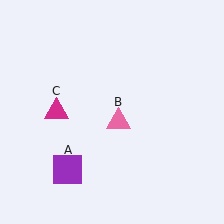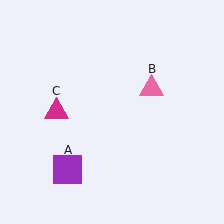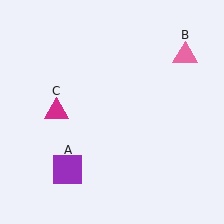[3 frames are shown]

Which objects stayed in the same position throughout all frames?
Purple square (object A) and magenta triangle (object C) remained stationary.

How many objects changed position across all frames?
1 object changed position: pink triangle (object B).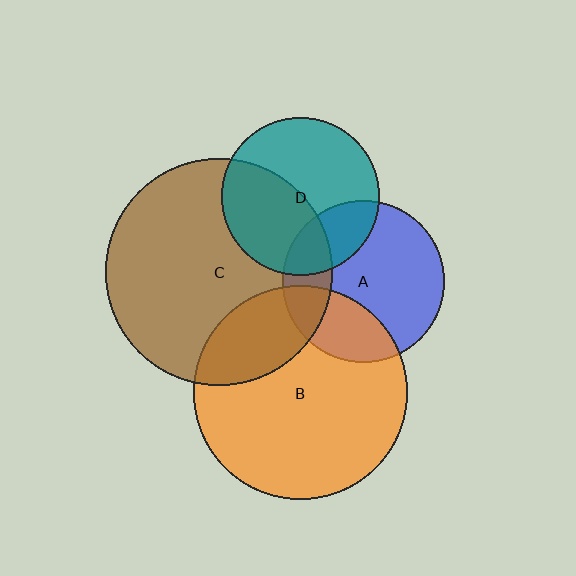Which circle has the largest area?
Circle C (brown).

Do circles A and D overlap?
Yes.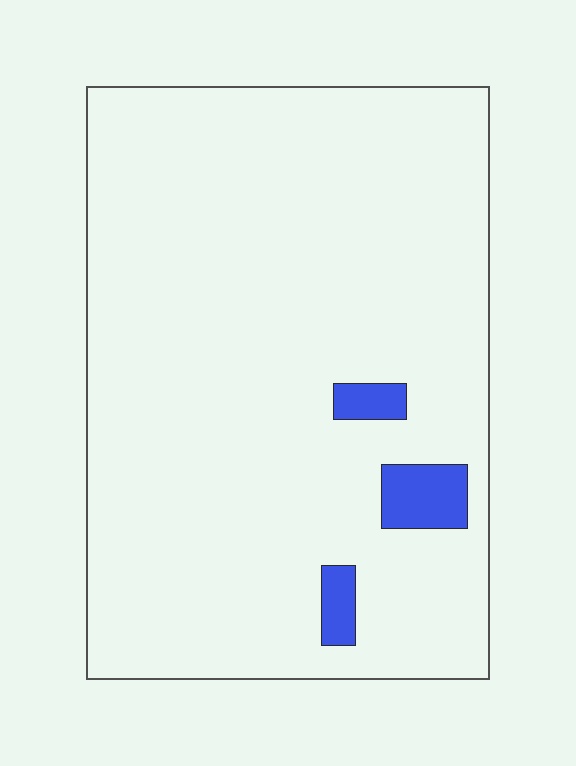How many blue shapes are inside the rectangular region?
3.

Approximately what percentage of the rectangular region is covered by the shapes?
Approximately 5%.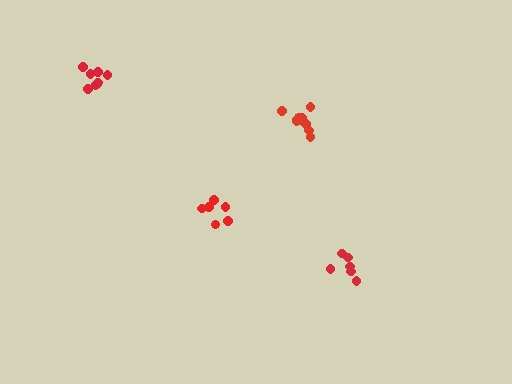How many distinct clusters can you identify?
There are 4 distinct clusters.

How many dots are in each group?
Group 1: 8 dots, Group 2: 6 dots, Group 3: 6 dots, Group 4: 10 dots (30 total).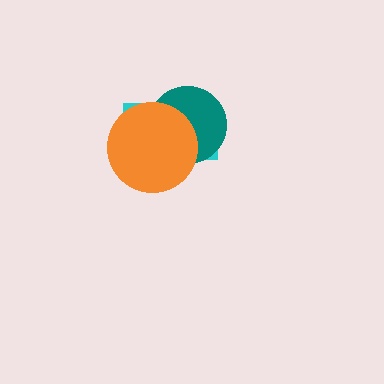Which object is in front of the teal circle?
The orange circle is in front of the teal circle.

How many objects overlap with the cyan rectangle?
2 objects overlap with the cyan rectangle.